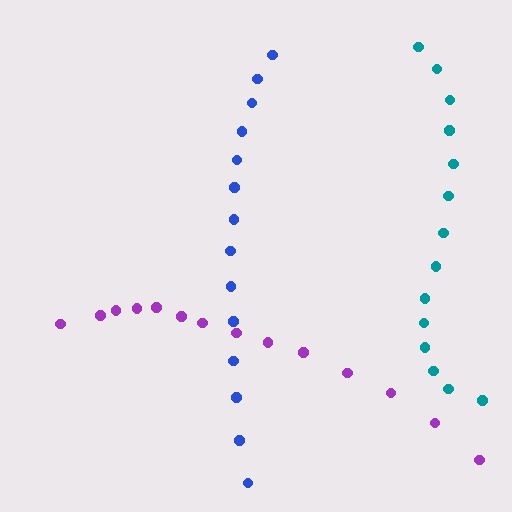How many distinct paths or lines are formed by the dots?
There are 3 distinct paths.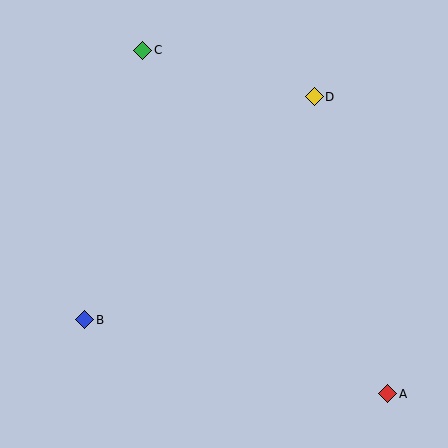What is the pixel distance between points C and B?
The distance between C and B is 276 pixels.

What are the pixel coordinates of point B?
Point B is at (85, 320).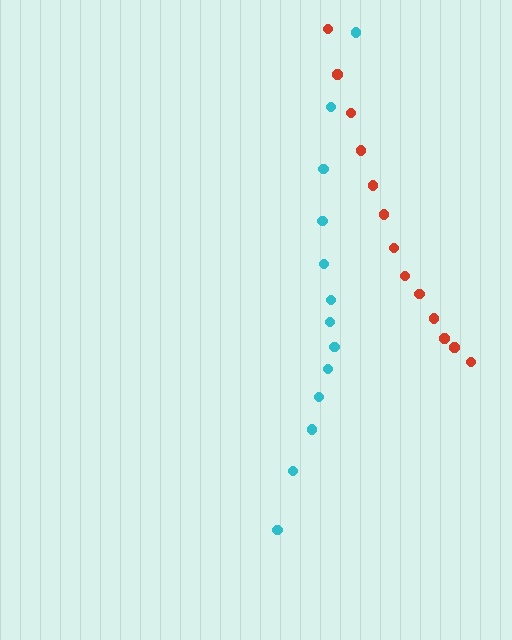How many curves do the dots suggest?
There are 2 distinct paths.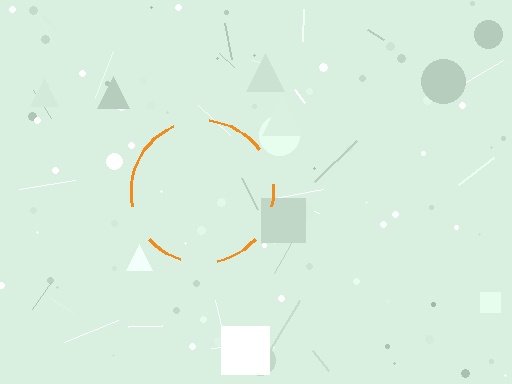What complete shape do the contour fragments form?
The contour fragments form a circle.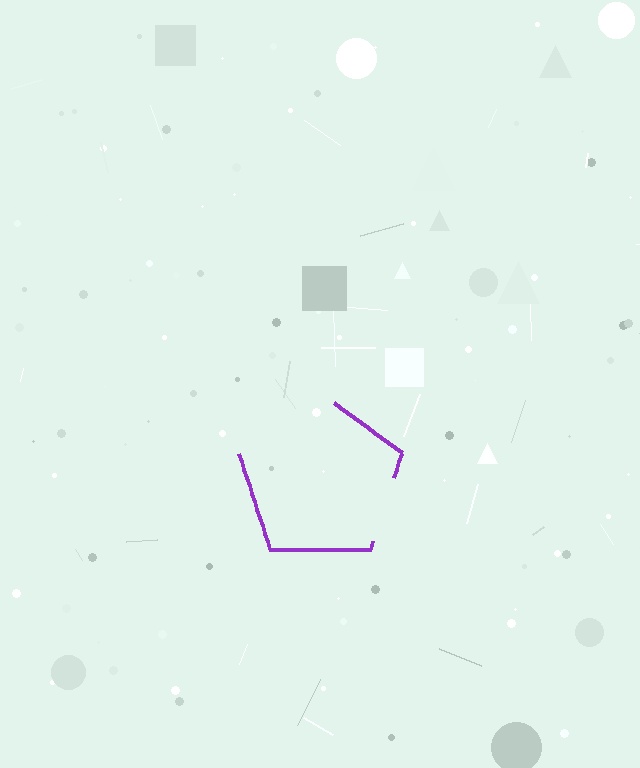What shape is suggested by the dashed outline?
The dashed outline suggests a pentagon.